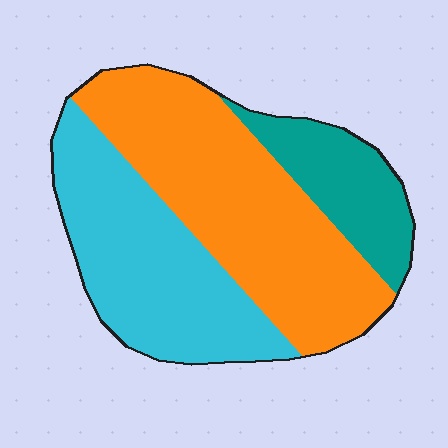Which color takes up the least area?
Teal, at roughly 15%.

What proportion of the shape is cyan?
Cyan takes up about three eighths (3/8) of the shape.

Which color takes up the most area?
Orange, at roughly 45%.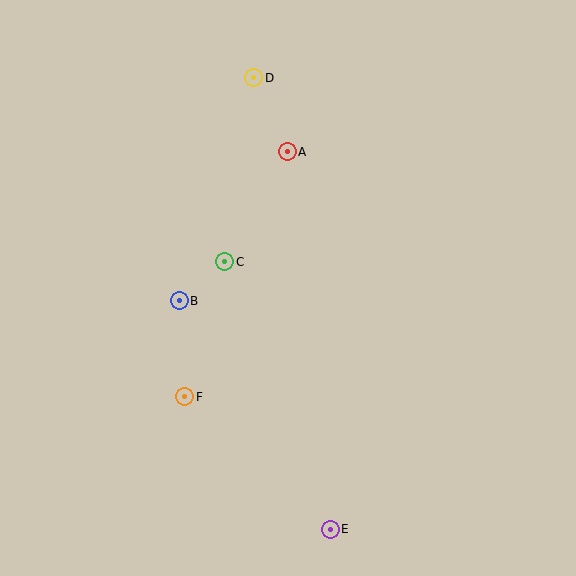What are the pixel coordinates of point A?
Point A is at (287, 152).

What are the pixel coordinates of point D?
Point D is at (254, 78).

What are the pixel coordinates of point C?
Point C is at (225, 262).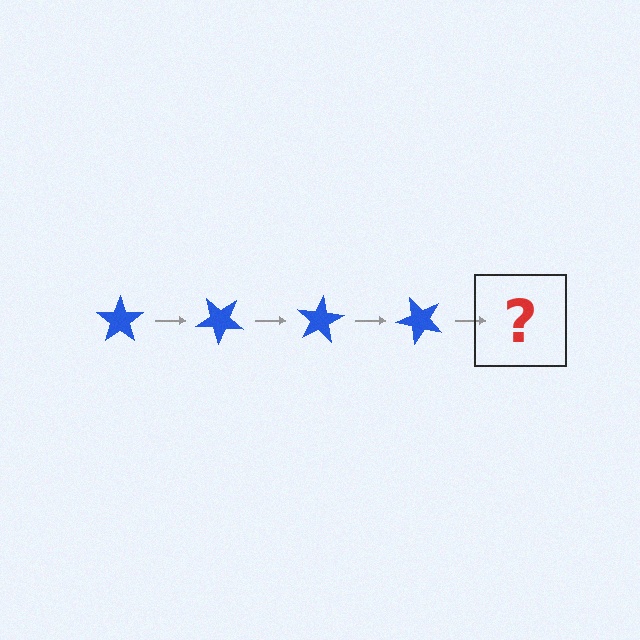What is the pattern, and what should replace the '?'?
The pattern is that the star rotates 40 degrees each step. The '?' should be a blue star rotated 160 degrees.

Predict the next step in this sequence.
The next step is a blue star rotated 160 degrees.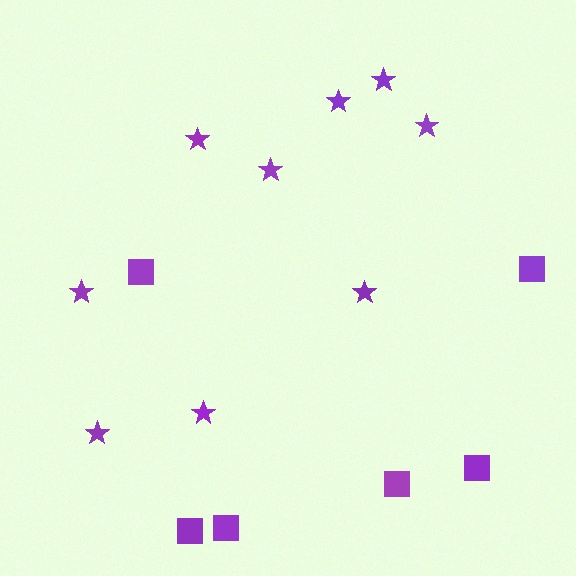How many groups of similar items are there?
There are 2 groups: one group of stars (9) and one group of squares (6).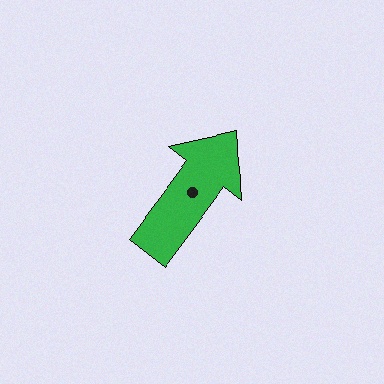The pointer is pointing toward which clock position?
Roughly 1 o'clock.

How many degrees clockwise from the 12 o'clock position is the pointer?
Approximately 37 degrees.